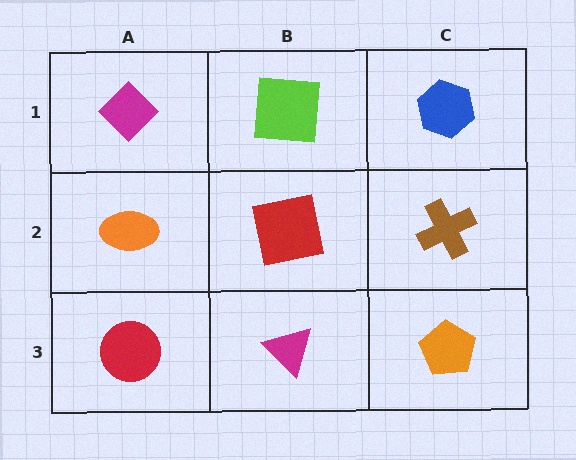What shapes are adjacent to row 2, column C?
A blue hexagon (row 1, column C), an orange pentagon (row 3, column C), a red square (row 2, column B).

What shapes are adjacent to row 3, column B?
A red square (row 2, column B), a red circle (row 3, column A), an orange pentagon (row 3, column C).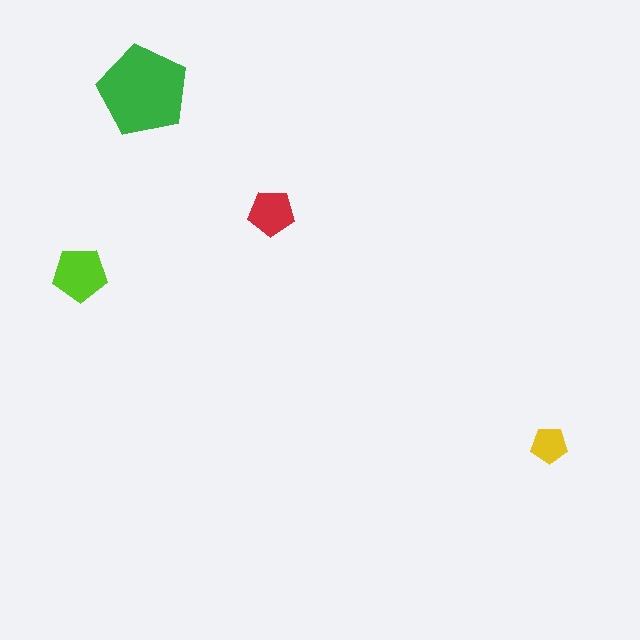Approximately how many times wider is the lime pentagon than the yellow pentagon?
About 1.5 times wider.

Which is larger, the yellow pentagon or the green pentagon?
The green one.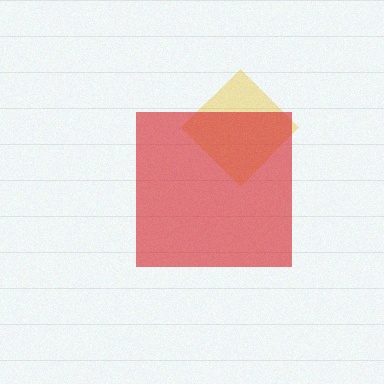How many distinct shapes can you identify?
There are 2 distinct shapes: a yellow diamond, a red square.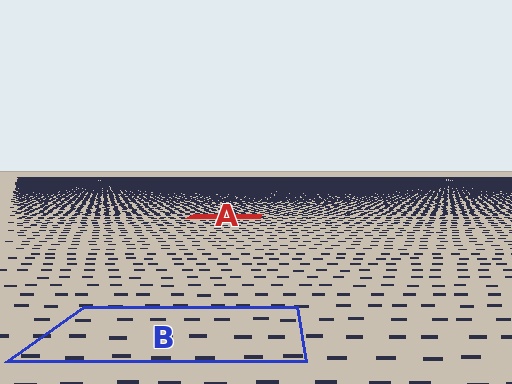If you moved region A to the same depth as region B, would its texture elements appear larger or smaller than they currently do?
They would appear larger. At a closer depth, the same texture elements are projected at a bigger on-screen size.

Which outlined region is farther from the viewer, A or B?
Region A is farther from the viewer — the texture elements inside it appear smaller and more densely packed.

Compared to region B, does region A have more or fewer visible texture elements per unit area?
Region A has more texture elements per unit area — they are packed more densely because it is farther away.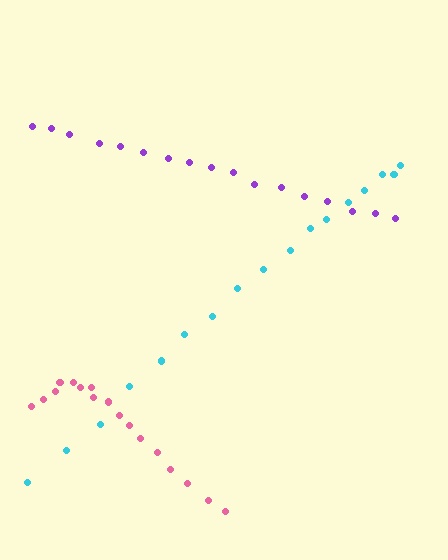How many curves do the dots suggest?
There are 3 distinct paths.